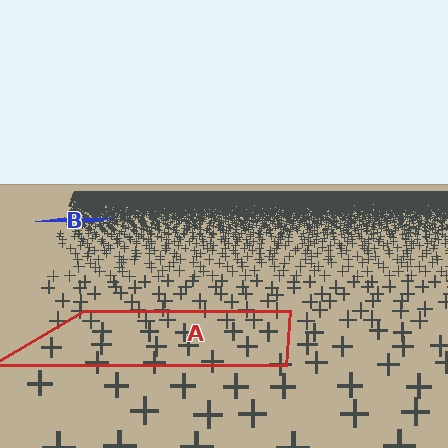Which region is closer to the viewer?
Region A is closer. The texture elements there are larger and more spread out.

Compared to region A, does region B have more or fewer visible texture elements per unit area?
Region B has more texture elements per unit area — they are packed more densely because it is farther away.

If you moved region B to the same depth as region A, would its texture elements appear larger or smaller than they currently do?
They would appear larger. At a closer depth, the same texture elements are projected at a bigger on-screen size.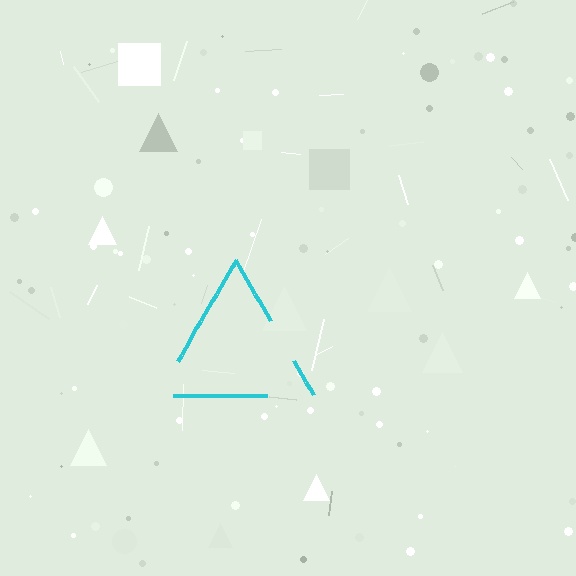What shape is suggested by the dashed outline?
The dashed outline suggests a triangle.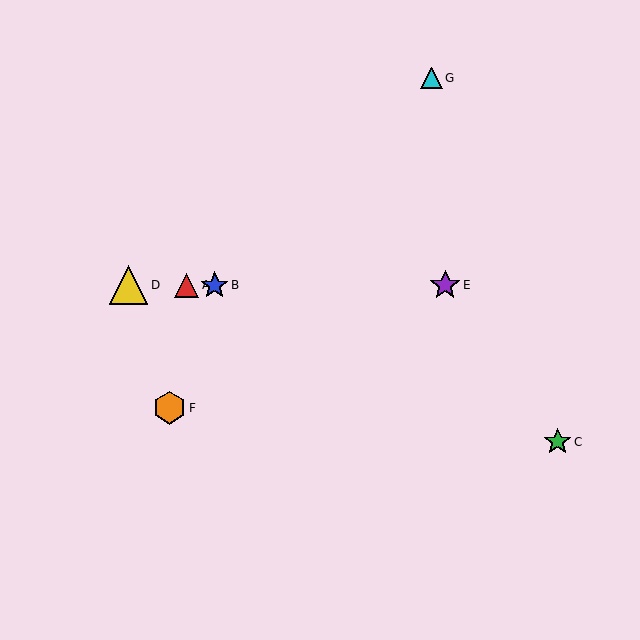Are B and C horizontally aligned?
No, B is at y≈285 and C is at y≈442.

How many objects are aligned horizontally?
4 objects (A, B, D, E) are aligned horizontally.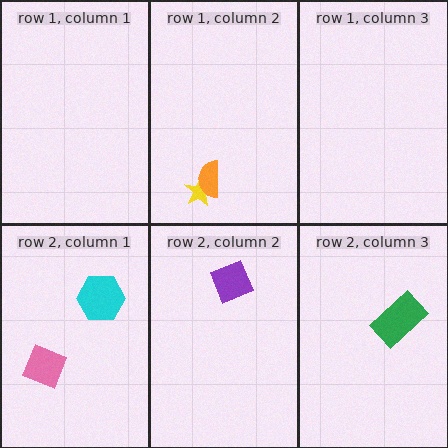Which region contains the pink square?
The row 2, column 1 region.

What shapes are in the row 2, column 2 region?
The purple diamond.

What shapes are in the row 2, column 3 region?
The green rectangle.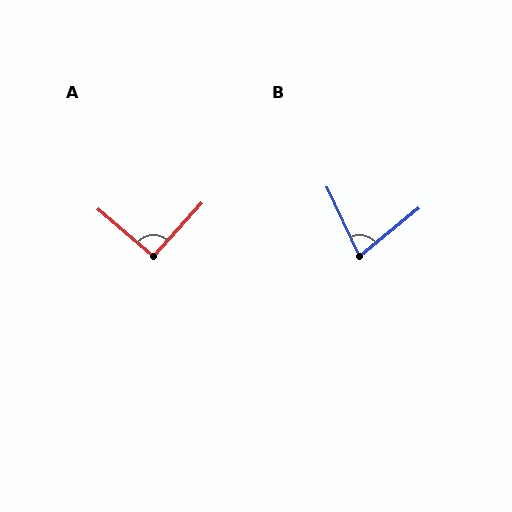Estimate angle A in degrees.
Approximately 92 degrees.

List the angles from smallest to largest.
B (76°), A (92°).